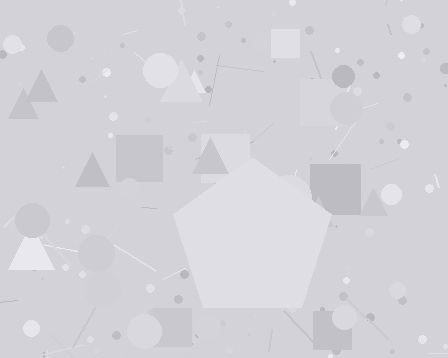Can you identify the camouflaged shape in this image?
The camouflaged shape is a pentagon.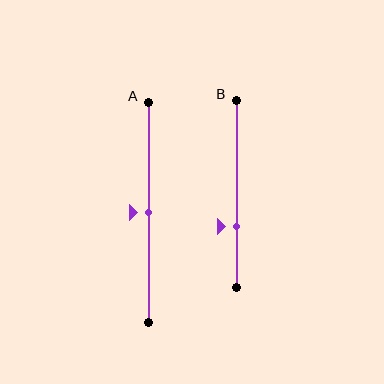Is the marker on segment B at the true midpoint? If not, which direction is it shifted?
No, the marker on segment B is shifted downward by about 17% of the segment length.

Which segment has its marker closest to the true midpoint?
Segment A has its marker closest to the true midpoint.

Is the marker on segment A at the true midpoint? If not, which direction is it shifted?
Yes, the marker on segment A is at the true midpoint.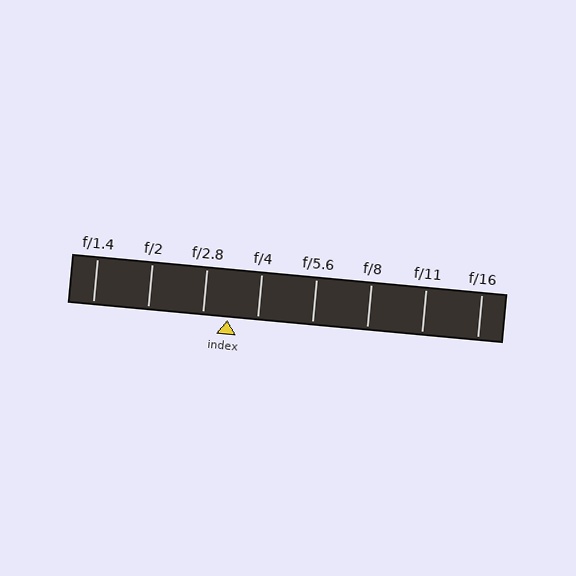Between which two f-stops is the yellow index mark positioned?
The index mark is between f/2.8 and f/4.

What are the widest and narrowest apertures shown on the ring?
The widest aperture shown is f/1.4 and the narrowest is f/16.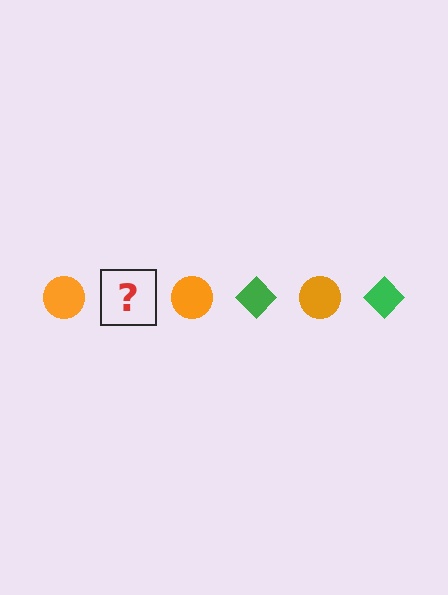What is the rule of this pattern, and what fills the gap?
The rule is that the pattern alternates between orange circle and green diamond. The gap should be filled with a green diamond.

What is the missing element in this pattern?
The missing element is a green diamond.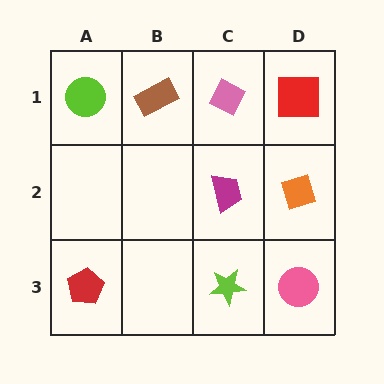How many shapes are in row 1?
4 shapes.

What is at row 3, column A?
A red pentagon.